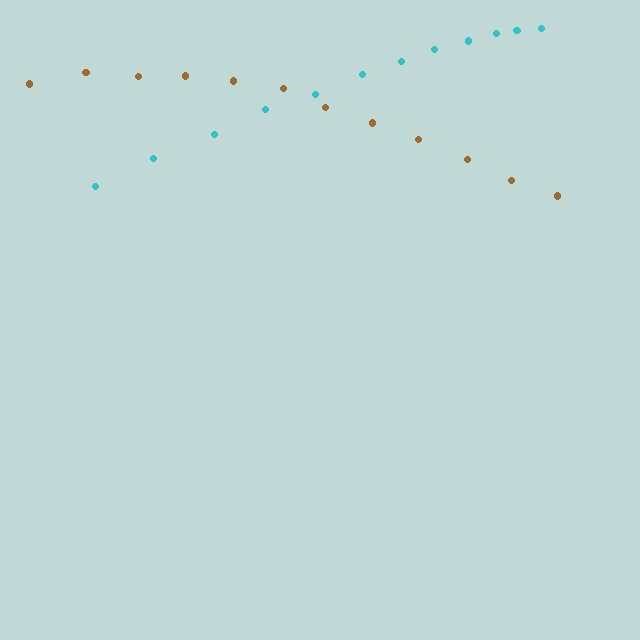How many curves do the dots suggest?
There are 2 distinct paths.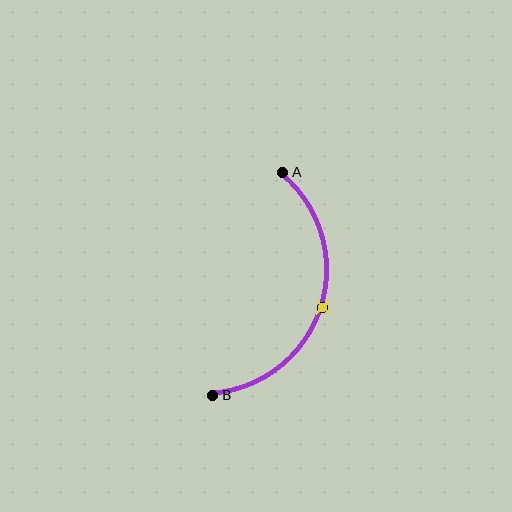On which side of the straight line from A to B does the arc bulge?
The arc bulges to the right of the straight line connecting A and B.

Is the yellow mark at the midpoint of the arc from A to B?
Yes. The yellow mark lies on the arc at equal arc-length from both A and B — it is the arc midpoint.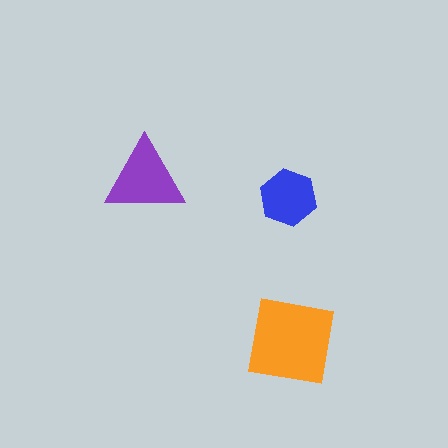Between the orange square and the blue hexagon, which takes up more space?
The orange square.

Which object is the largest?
The orange square.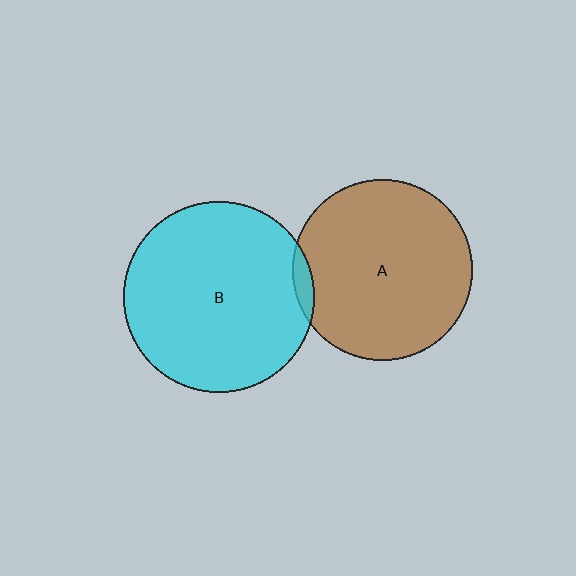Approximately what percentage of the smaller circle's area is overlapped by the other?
Approximately 5%.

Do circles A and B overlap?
Yes.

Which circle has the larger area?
Circle B (cyan).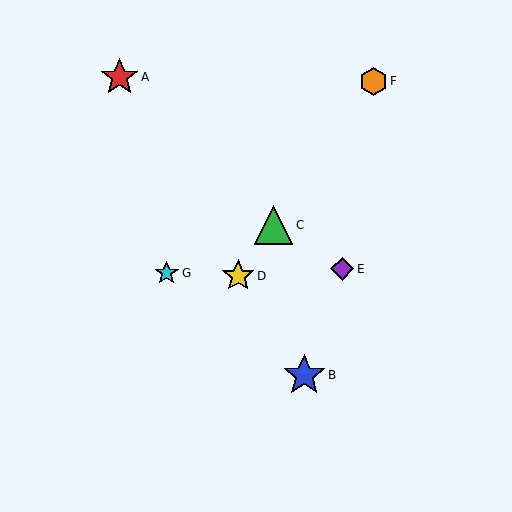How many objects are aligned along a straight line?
3 objects (C, D, F) are aligned along a straight line.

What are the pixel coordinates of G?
Object G is at (167, 273).